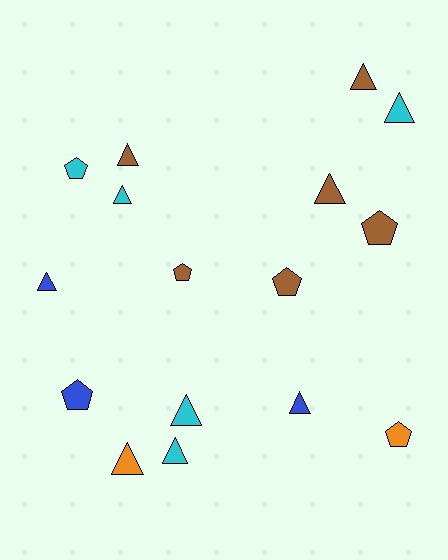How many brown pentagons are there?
There are 3 brown pentagons.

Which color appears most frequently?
Brown, with 6 objects.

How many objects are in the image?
There are 16 objects.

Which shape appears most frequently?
Triangle, with 10 objects.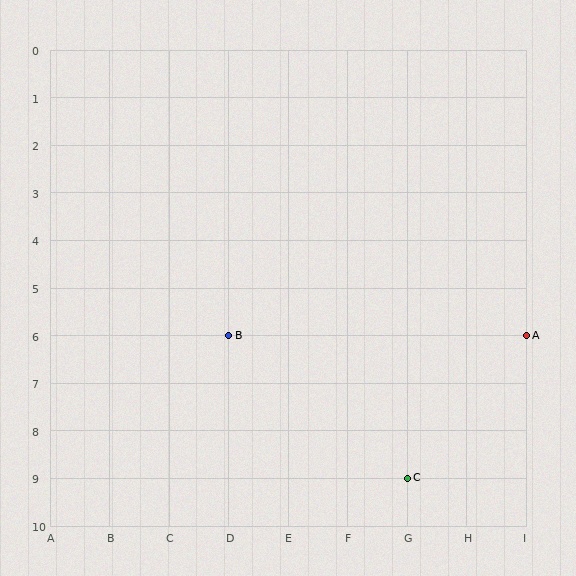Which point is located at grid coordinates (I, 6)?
Point A is at (I, 6).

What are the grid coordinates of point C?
Point C is at grid coordinates (G, 9).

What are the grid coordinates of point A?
Point A is at grid coordinates (I, 6).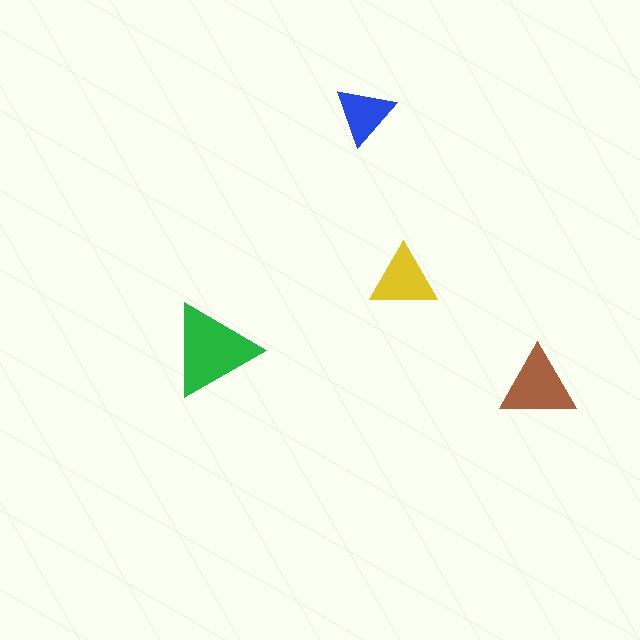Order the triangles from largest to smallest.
the green one, the brown one, the yellow one, the blue one.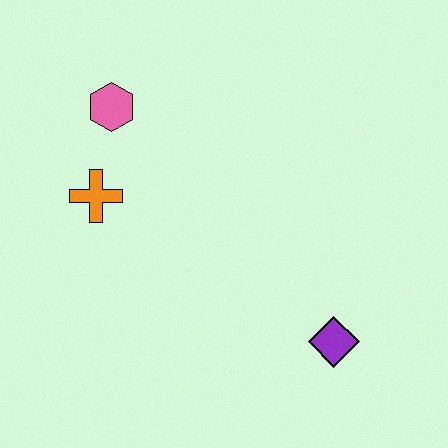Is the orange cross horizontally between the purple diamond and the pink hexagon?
No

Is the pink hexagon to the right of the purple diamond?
No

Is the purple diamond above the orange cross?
No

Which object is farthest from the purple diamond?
The pink hexagon is farthest from the purple diamond.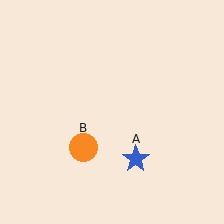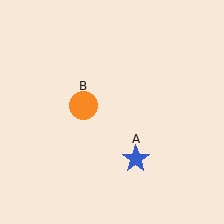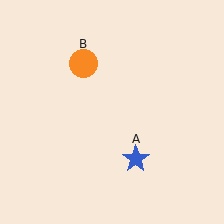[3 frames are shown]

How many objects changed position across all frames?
1 object changed position: orange circle (object B).